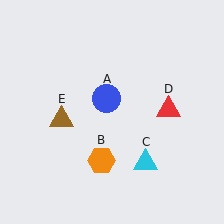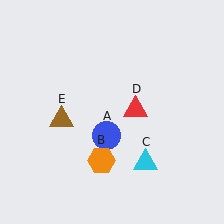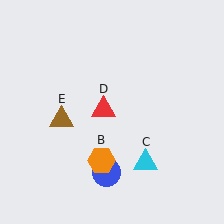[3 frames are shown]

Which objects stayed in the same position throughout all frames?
Orange hexagon (object B) and cyan triangle (object C) and brown triangle (object E) remained stationary.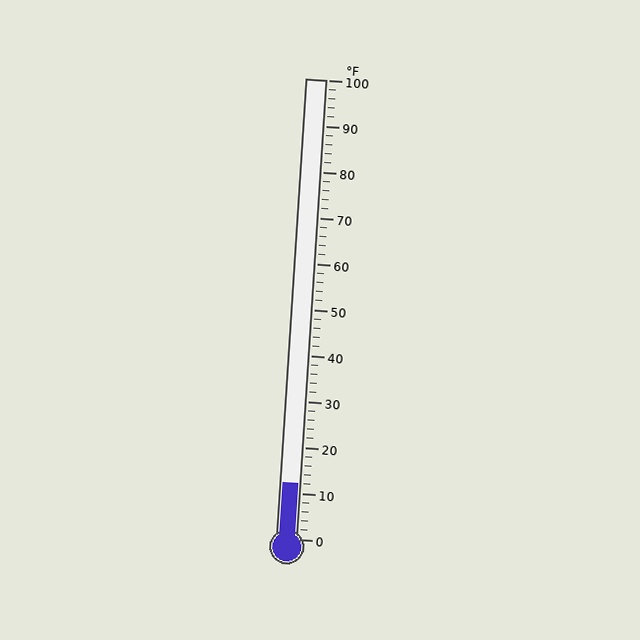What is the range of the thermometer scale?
The thermometer scale ranges from 0°F to 100°F.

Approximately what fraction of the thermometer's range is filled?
The thermometer is filled to approximately 10% of its range.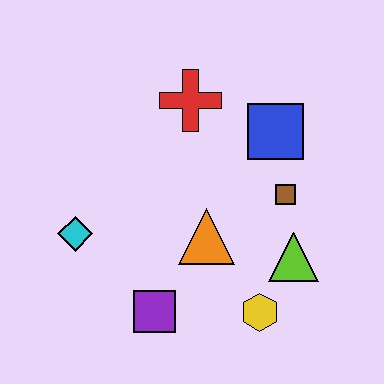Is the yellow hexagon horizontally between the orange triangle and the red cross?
No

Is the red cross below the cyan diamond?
No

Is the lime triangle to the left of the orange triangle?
No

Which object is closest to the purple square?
The orange triangle is closest to the purple square.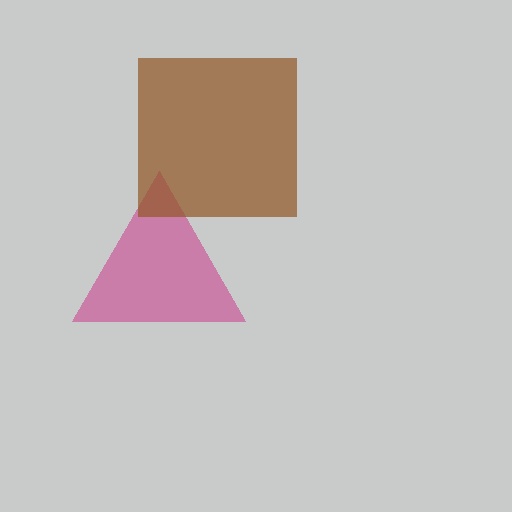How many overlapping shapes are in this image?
There are 2 overlapping shapes in the image.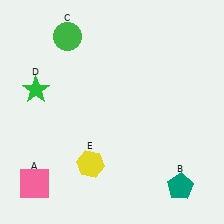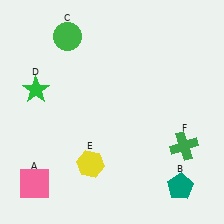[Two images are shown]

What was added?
A green cross (F) was added in Image 2.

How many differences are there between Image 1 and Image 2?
There is 1 difference between the two images.